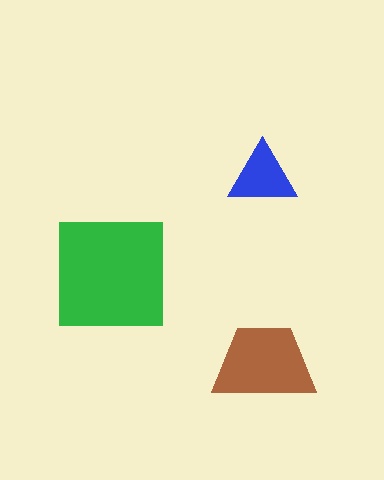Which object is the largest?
The green square.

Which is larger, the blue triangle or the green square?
The green square.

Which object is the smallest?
The blue triangle.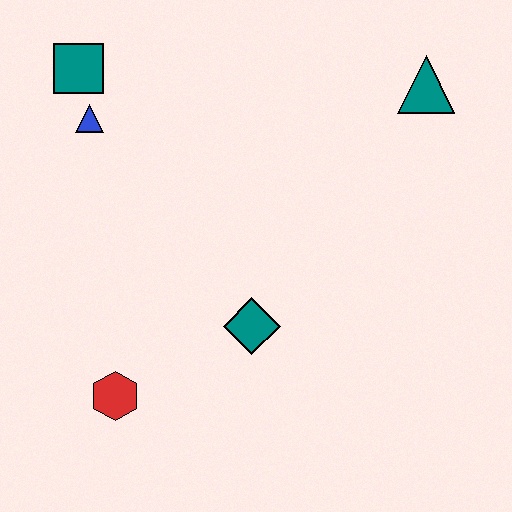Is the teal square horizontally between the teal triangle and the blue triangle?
No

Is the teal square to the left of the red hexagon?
Yes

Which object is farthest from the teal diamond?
The teal square is farthest from the teal diamond.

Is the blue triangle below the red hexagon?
No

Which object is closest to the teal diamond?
The red hexagon is closest to the teal diamond.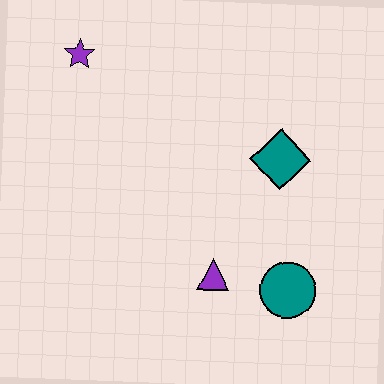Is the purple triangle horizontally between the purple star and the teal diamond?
Yes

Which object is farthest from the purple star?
The teal circle is farthest from the purple star.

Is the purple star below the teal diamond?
No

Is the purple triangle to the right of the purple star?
Yes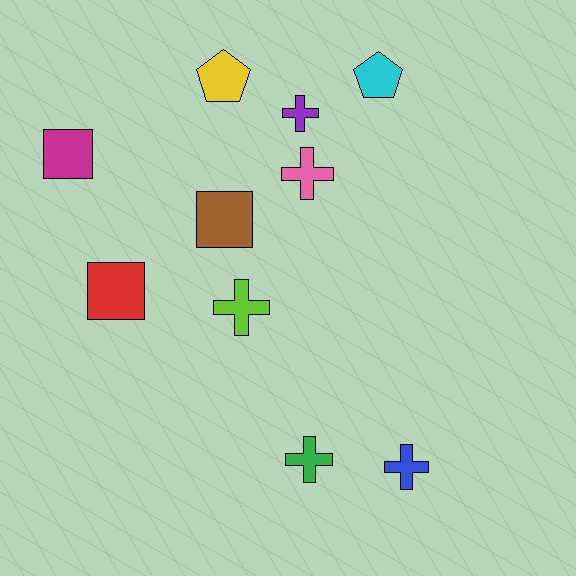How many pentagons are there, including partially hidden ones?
There are 2 pentagons.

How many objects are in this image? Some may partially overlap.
There are 10 objects.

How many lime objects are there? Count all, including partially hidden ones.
There is 1 lime object.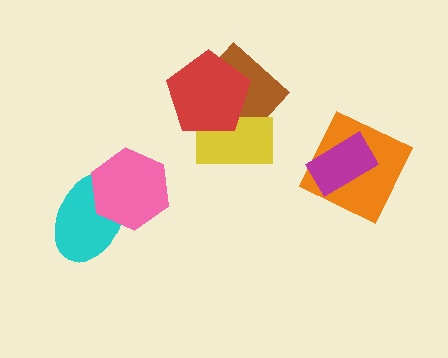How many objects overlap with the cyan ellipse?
1 object overlaps with the cyan ellipse.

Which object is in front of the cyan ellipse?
The pink hexagon is in front of the cyan ellipse.